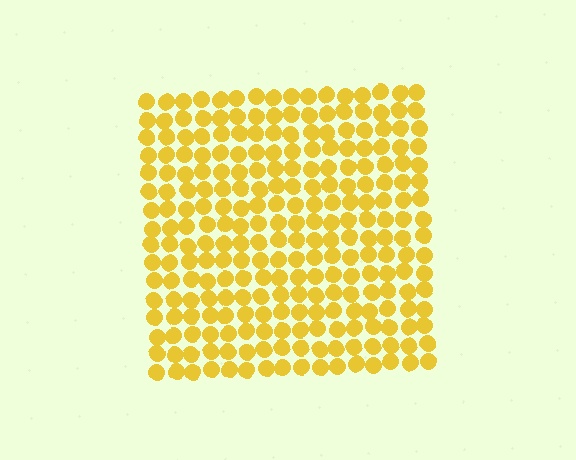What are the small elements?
The small elements are circles.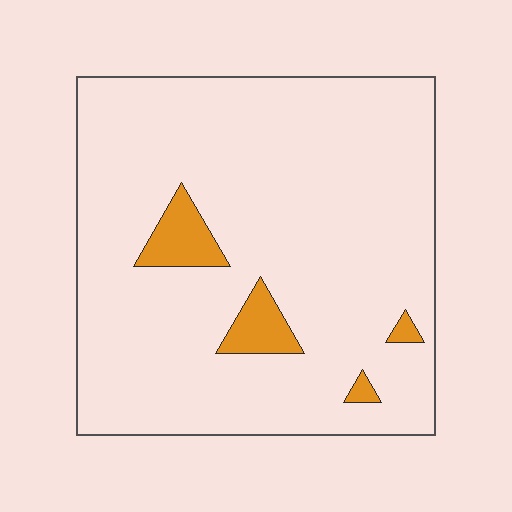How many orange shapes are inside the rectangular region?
4.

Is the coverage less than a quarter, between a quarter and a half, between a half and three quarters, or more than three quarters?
Less than a quarter.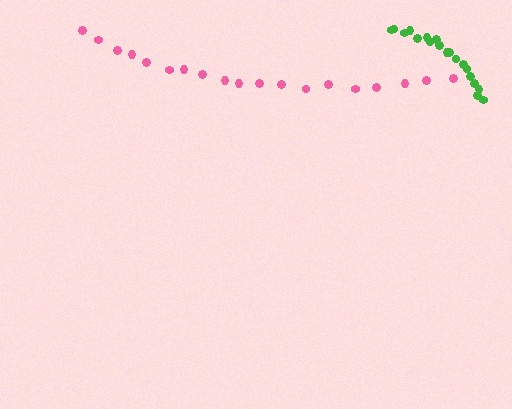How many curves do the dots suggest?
There are 2 distinct paths.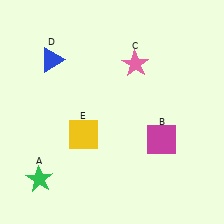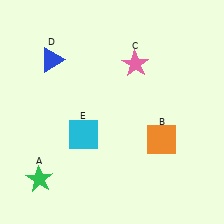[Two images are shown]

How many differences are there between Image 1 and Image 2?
There are 2 differences between the two images.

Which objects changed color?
B changed from magenta to orange. E changed from yellow to cyan.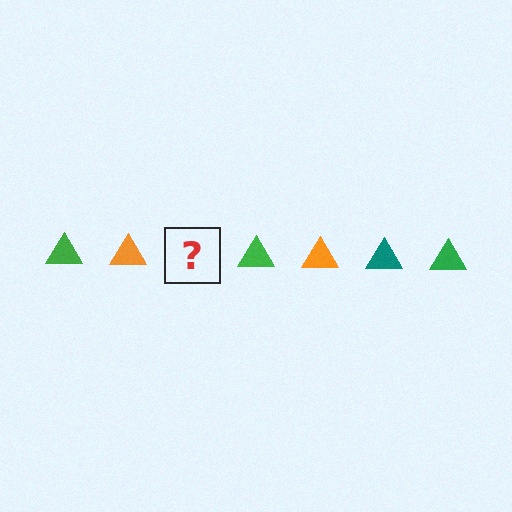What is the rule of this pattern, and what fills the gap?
The rule is that the pattern cycles through green, orange, teal triangles. The gap should be filled with a teal triangle.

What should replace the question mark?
The question mark should be replaced with a teal triangle.